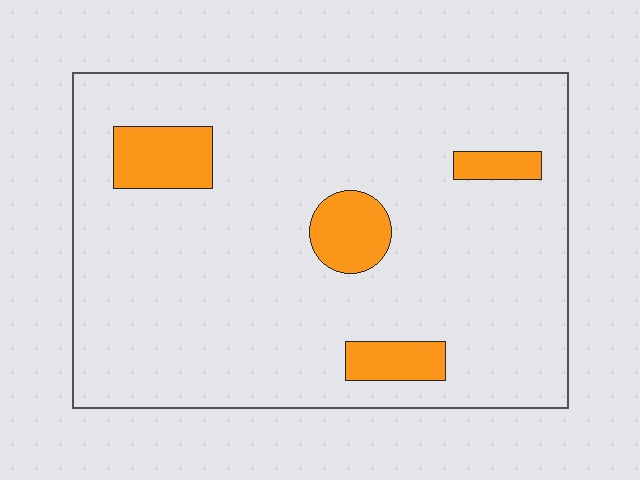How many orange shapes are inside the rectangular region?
4.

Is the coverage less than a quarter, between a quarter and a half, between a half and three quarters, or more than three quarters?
Less than a quarter.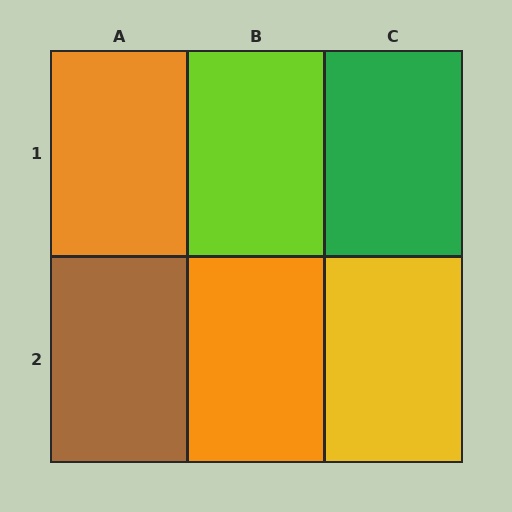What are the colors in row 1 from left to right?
Orange, lime, green.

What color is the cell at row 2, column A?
Brown.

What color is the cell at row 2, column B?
Orange.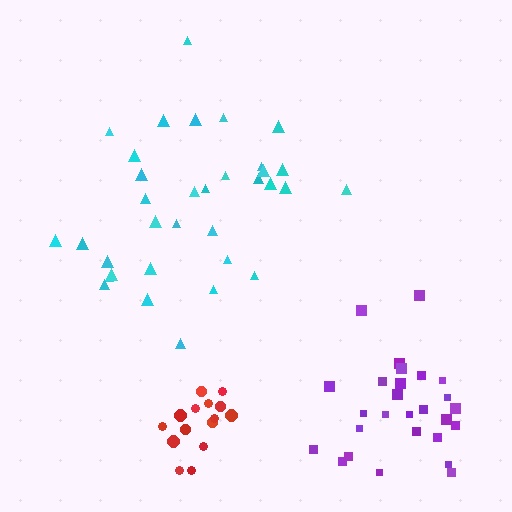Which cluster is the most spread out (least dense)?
Cyan.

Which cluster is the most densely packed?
Red.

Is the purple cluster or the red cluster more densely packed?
Red.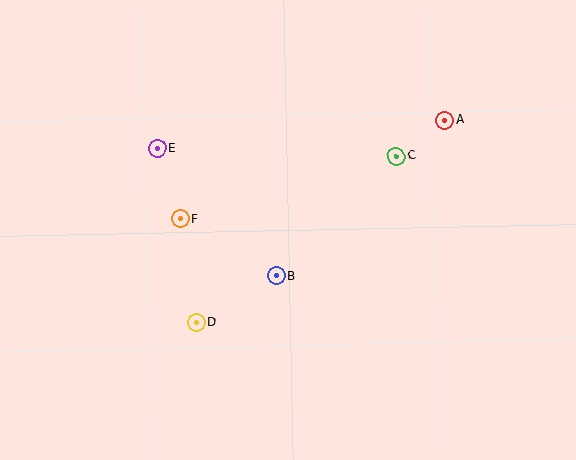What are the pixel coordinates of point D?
Point D is at (196, 322).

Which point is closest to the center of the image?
Point B at (276, 276) is closest to the center.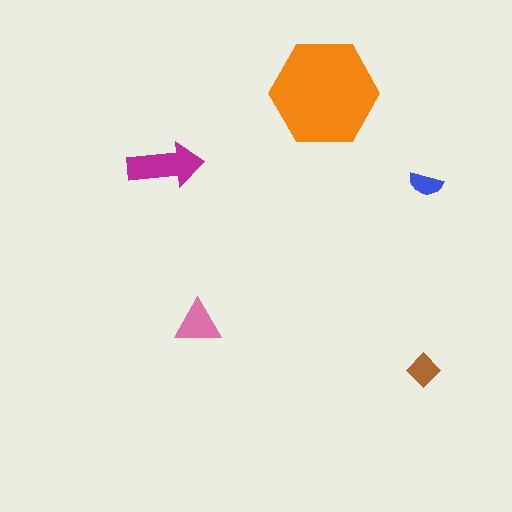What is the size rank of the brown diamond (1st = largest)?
4th.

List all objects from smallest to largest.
The blue semicircle, the brown diamond, the pink triangle, the magenta arrow, the orange hexagon.